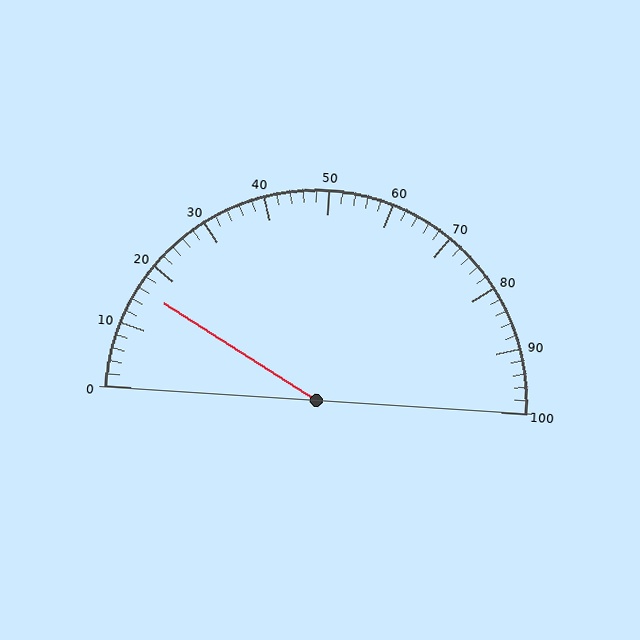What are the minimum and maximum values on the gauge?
The gauge ranges from 0 to 100.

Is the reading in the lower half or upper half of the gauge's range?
The reading is in the lower half of the range (0 to 100).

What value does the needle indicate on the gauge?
The needle indicates approximately 16.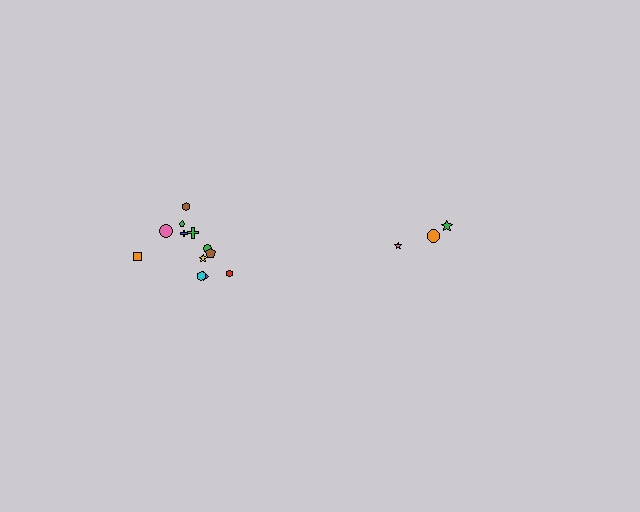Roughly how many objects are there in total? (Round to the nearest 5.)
Roughly 15 objects in total.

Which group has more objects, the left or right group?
The left group.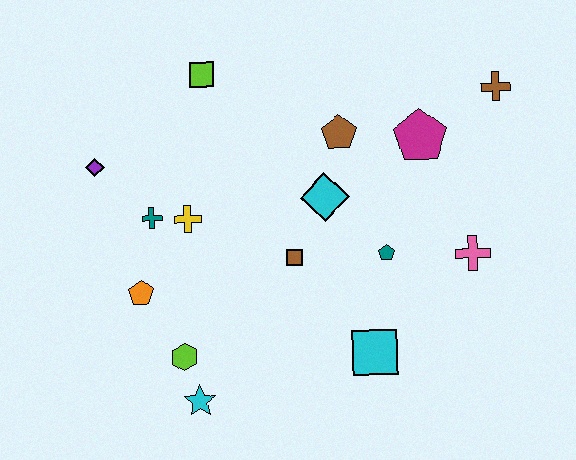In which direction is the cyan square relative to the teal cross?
The cyan square is to the right of the teal cross.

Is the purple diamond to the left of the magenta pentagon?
Yes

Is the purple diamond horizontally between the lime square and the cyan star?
No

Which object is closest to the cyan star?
The lime hexagon is closest to the cyan star.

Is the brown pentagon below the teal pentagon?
No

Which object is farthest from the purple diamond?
The brown cross is farthest from the purple diamond.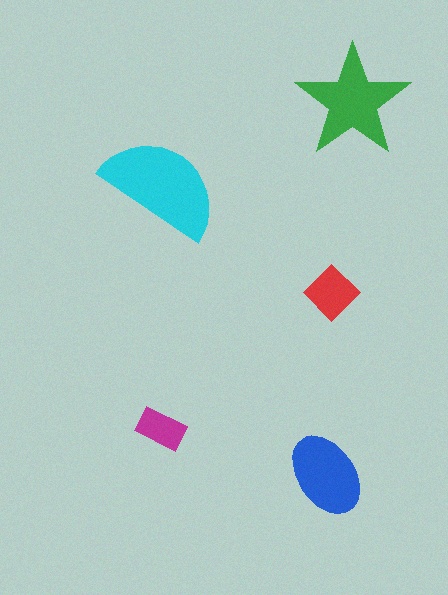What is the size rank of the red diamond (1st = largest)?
4th.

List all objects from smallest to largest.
The magenta rectangle, the red diamond, the blue ellipse, the green star, the cyan semicircle.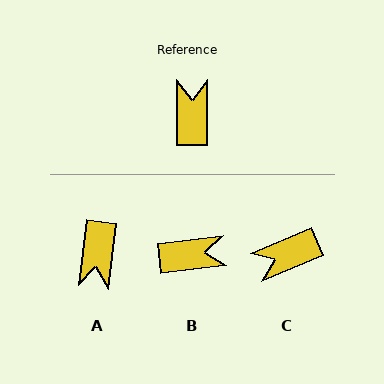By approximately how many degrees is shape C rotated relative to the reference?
Approximately 112 degrees counter-clockwise.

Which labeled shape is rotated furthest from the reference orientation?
A, about 173 degrees away.